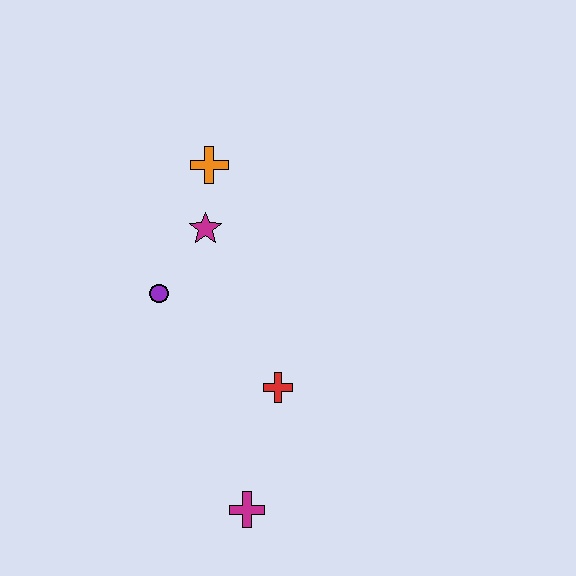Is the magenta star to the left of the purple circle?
No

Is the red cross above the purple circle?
No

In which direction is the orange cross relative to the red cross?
The orange cross is above the red cross.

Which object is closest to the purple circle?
The magenta star is closest to the purple circle.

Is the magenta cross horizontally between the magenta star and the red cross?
Yes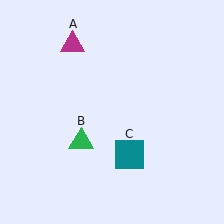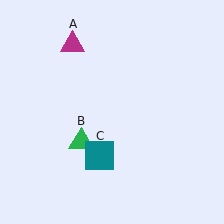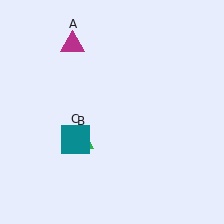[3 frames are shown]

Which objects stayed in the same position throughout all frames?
Magenta triangle (object A) and green triangle (object B) remained stationary.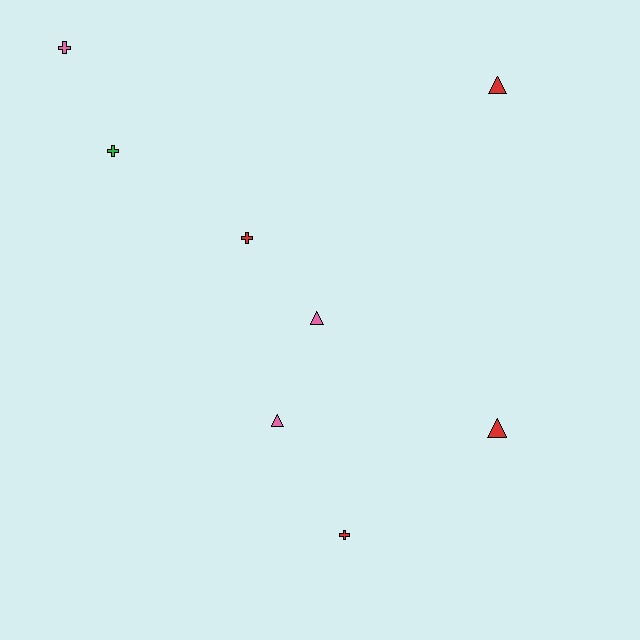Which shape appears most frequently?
Triangle, with 4 objects.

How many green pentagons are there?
There are no green pentagons.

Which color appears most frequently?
Red, with 4 objects.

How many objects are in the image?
There are 8 objects.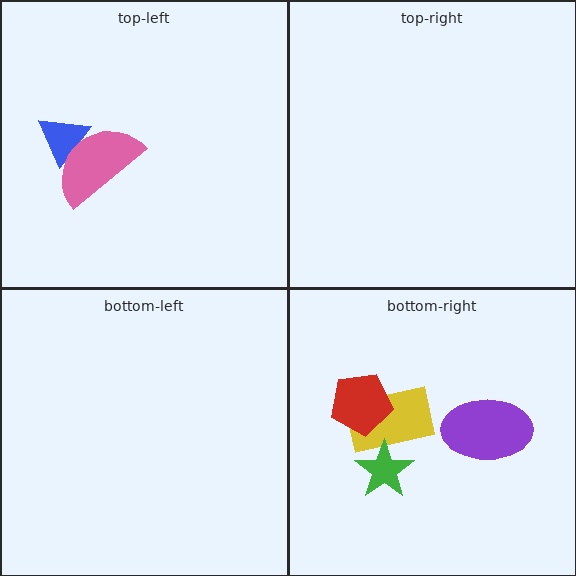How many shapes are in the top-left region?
2.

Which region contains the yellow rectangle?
The bottom-right region.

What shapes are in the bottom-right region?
The yellow rectangle, the green star, the purple ellipse, the red pentagon.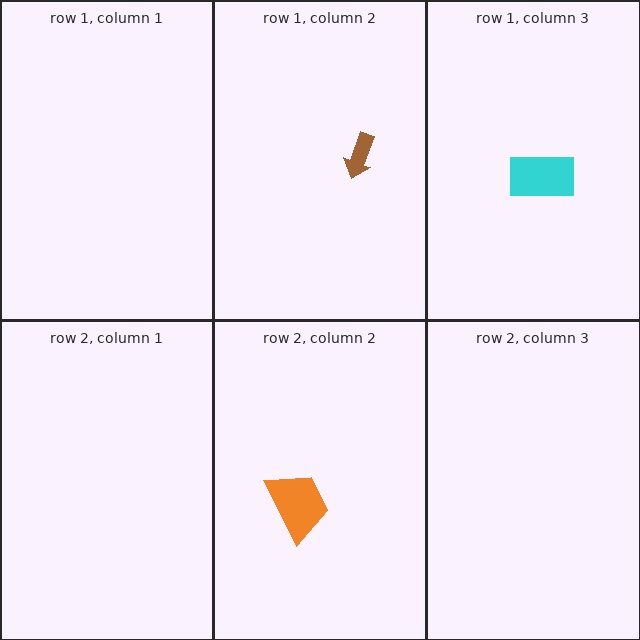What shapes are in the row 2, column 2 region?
The orange trapezoid.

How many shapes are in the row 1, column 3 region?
1.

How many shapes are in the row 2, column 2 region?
1.